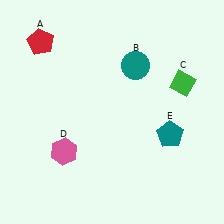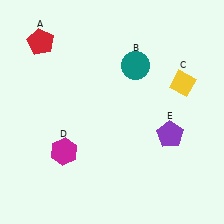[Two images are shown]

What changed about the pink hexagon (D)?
In Image 1, D is pink. In Image 2, it changed to magenta.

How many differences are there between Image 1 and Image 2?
There are 3 differences between the two images.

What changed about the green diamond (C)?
In Image 1, C is green. In Image 2, it changed to yellow.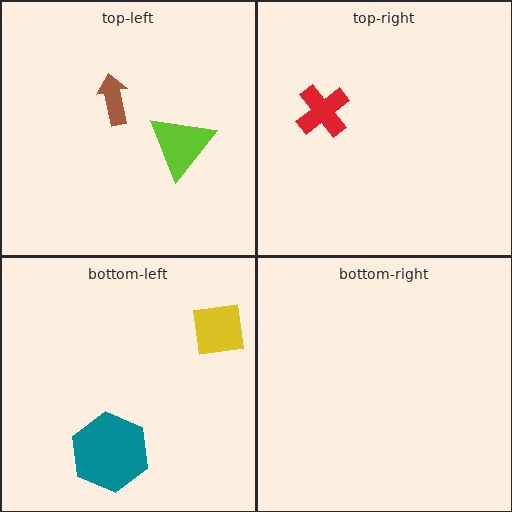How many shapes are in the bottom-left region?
2.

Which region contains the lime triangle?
The top-left region.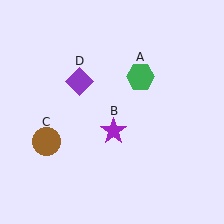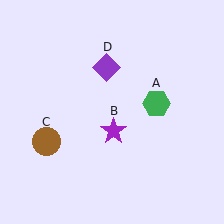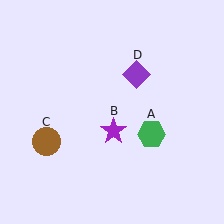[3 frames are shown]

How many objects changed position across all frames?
2 objects changed position: green hexagon (object A), purple diamond (object D).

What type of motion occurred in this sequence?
The green hexagon (object A), purple diamond (object D) rotated clockwise around the center of the scene.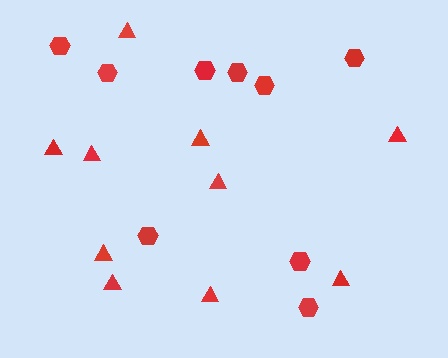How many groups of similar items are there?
There are 2 groups: one group of triangles (10) and one group of hexagons (9).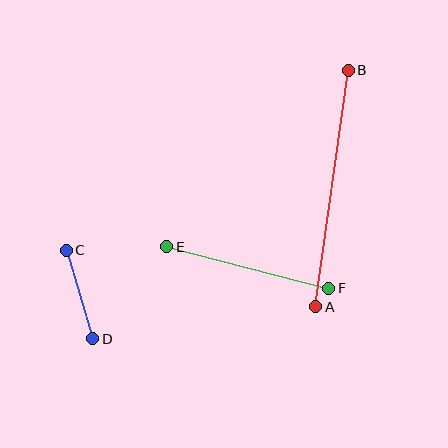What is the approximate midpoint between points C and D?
The midpoint is at approximately (79, 295) pixels.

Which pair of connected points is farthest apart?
Points A and B are farthest apart.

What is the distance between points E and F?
The distance is approximately 167 pixels.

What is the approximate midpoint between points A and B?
The midpoint is at approximately (332, 189) pixels.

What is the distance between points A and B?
The distance is approximately 238 pixels.